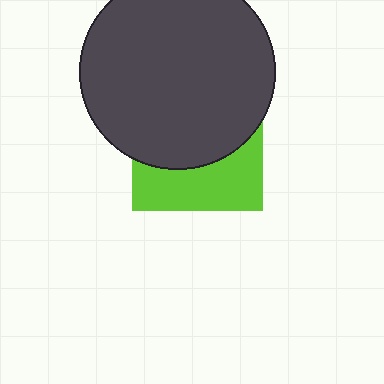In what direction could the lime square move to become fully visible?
The lime square could move down. That would shift it out from behind the dark gray circle entirely.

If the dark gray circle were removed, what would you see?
You would see the complete lime square.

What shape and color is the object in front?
The object in front is a dark gray circle.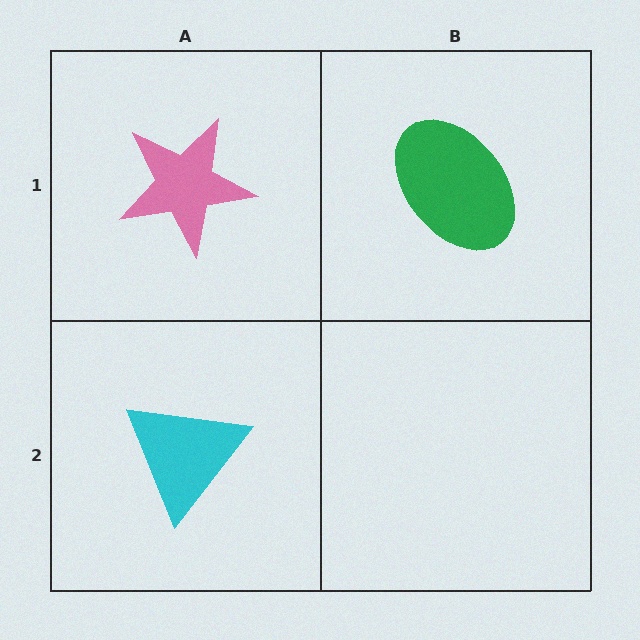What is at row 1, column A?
A pink star.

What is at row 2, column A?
A cyan triangle.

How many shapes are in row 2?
1 shape.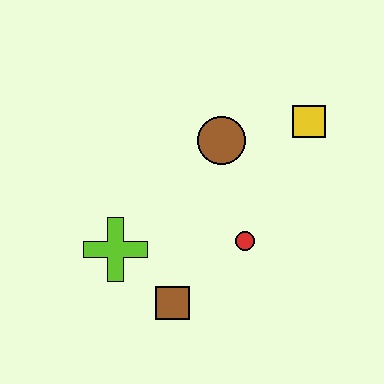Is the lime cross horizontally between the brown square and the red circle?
No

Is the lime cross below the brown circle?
Yes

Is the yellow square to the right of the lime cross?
Yes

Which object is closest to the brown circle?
The yellow square is closest to the brown circle.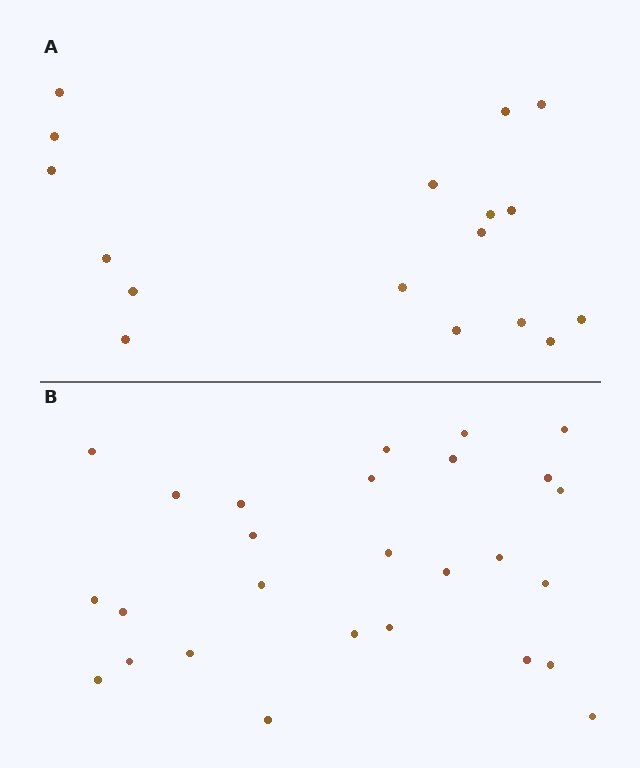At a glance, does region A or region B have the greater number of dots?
Region B (the bottom region) has more dots.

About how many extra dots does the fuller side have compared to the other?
Region B has roughly 10 or so more dots than region A.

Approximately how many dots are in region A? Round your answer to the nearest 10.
About 20 dots. (The exact count is 17, which rounds to 20.)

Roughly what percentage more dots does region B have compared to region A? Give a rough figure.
About 60% more.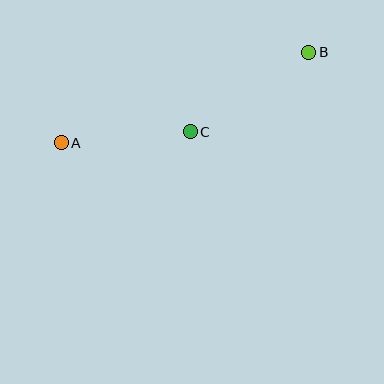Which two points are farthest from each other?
Points A and B are farthest from each other.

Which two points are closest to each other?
Points A and C are closest to each other.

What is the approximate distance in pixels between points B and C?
The distance between B and C is approximately 143 pixels.